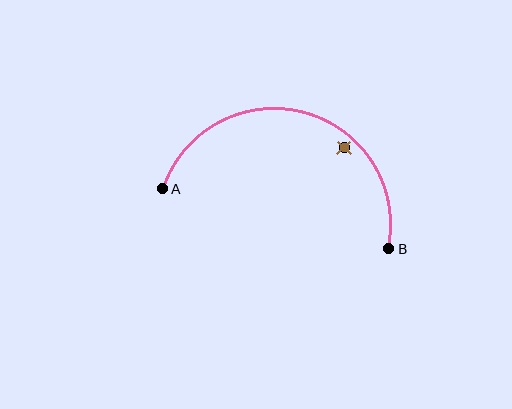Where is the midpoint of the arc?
The arc midpoint is the point on the curve farthest from the straight line joining A and B. It sits above that line.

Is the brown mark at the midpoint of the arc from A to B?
No — the brown mark does not lie on the arc at all. It sits slightly inside the curve.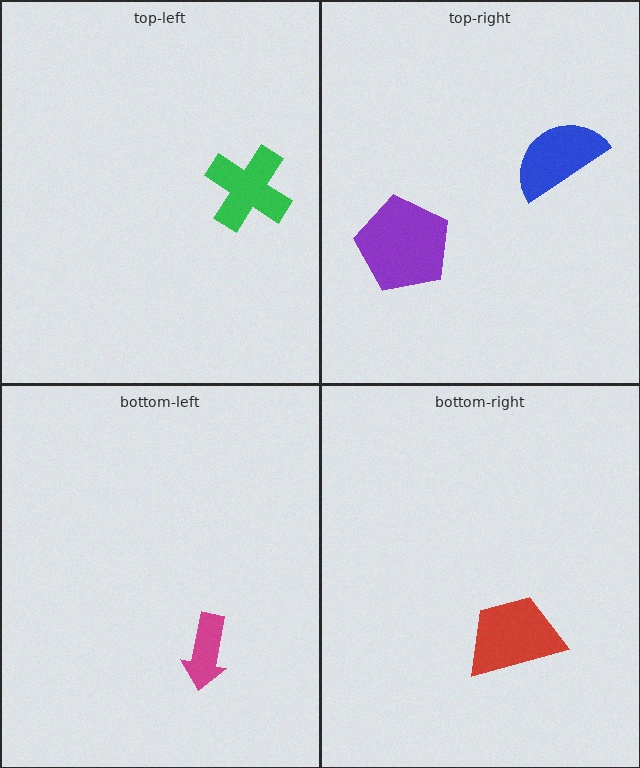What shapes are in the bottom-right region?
The red trapezoid.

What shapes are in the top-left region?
The green cross.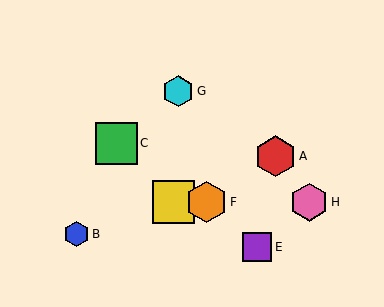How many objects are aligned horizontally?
3 objects (D, F, H) are aligned horizontally.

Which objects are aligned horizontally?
Objects D, F, H are aligned horizontally.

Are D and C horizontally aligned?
No, D is at y≈202 and C is at y≈143.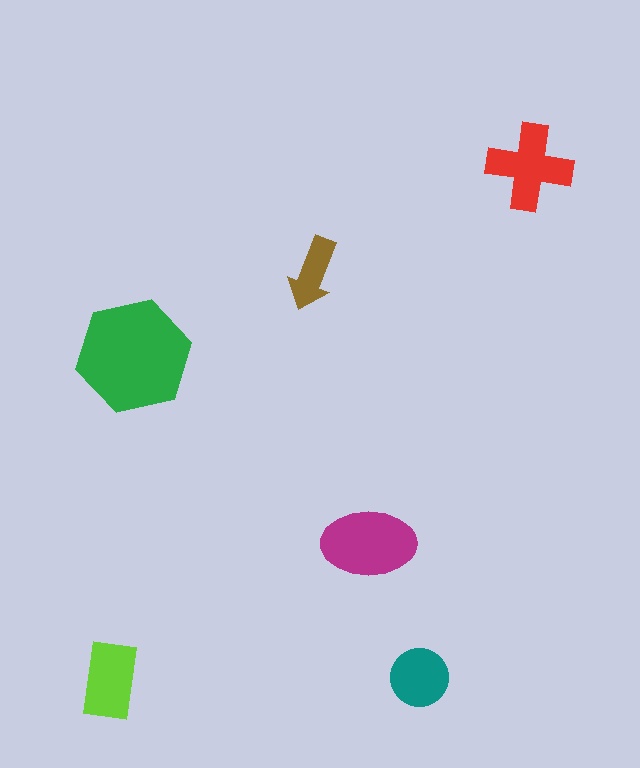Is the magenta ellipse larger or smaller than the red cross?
Larger.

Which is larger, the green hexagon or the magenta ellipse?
The green hexagon.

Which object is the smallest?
The brown arrow.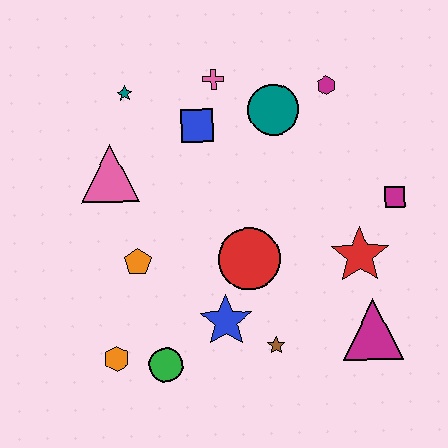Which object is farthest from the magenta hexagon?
The orange hexagon is farthest from the magenta hexagon.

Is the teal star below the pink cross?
Yes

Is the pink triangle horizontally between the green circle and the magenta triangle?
No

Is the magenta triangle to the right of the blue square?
Yes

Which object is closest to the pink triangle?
The teal star is closest to the pink triangle.